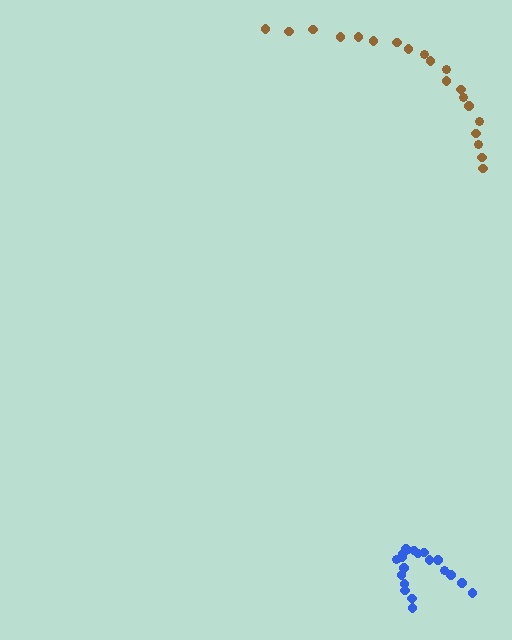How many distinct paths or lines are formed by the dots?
There are 2 distinct paths.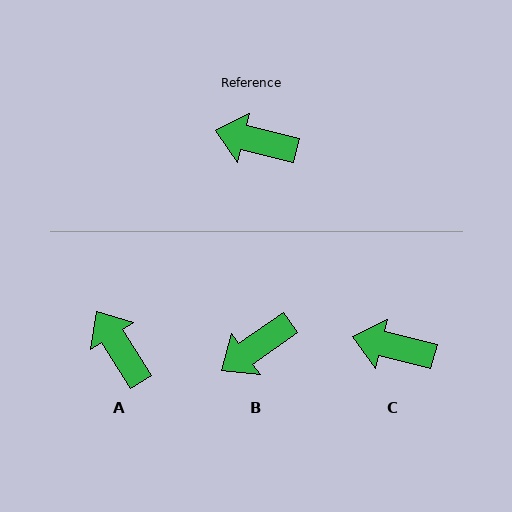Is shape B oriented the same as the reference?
No, it is off by about 49 degrees.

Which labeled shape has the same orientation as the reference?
C.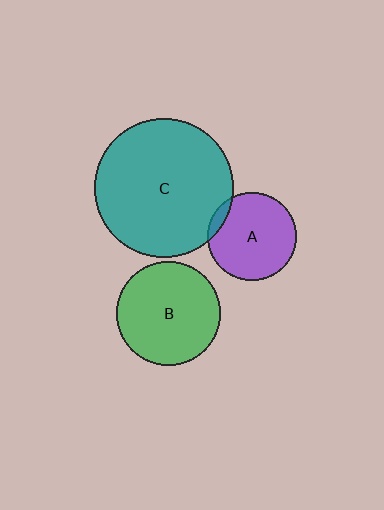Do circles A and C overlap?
Yes.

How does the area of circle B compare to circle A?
Approximately 1.4 times.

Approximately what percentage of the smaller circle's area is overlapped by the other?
Approximately 10%.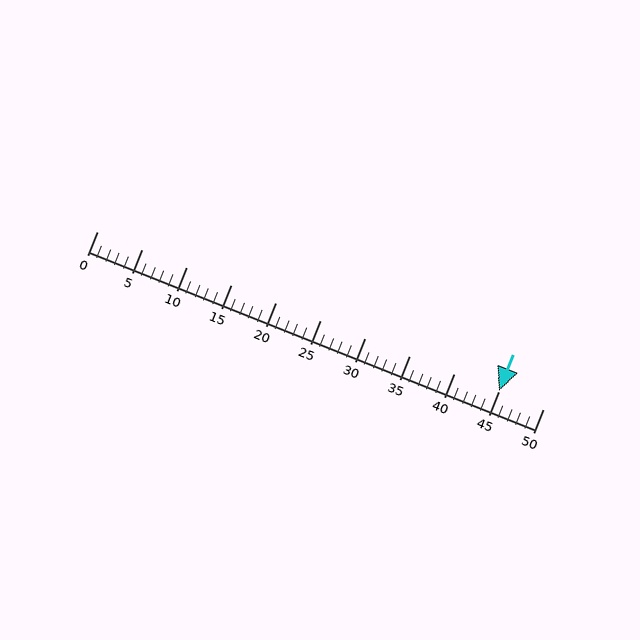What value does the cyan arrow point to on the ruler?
The cyan arrow points to approximately 45.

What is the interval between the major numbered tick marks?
The major tick marks are spaced 5 units apart.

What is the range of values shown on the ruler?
The ruler shows values from 0 to 50.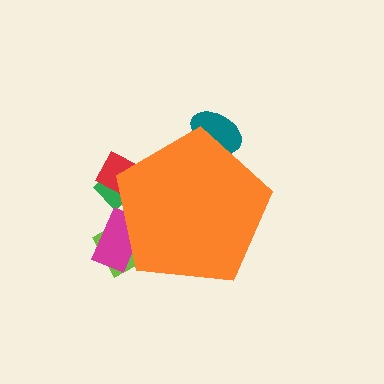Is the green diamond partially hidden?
Yes, the green diamond is partially hidden behind the orange pentagon.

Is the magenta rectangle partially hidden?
Yes, the magenta rectangle is partially hidden behind the orange pentagon.